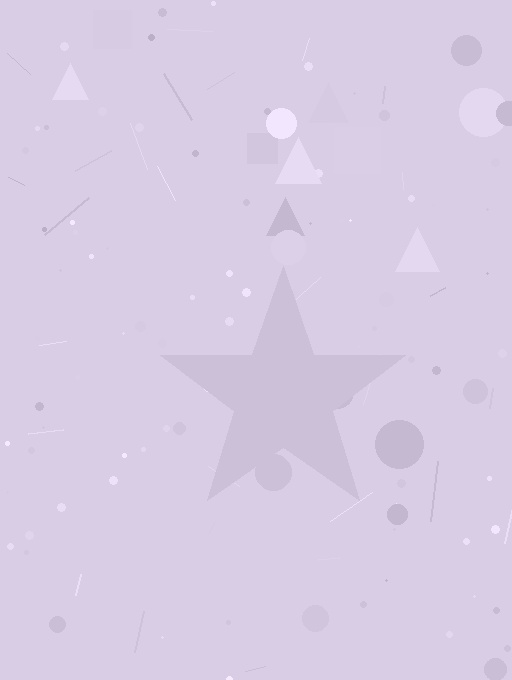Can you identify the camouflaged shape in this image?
The camouflaged shape is a star.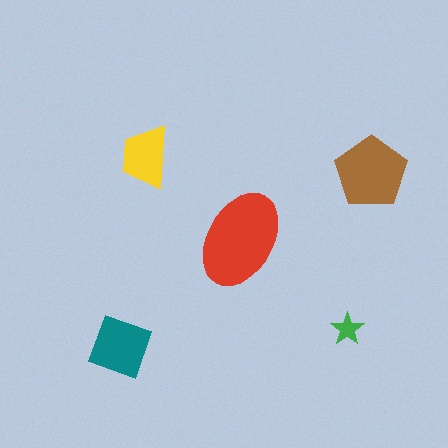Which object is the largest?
The red ellipse.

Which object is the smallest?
The green star.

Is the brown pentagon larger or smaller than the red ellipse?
Smaller.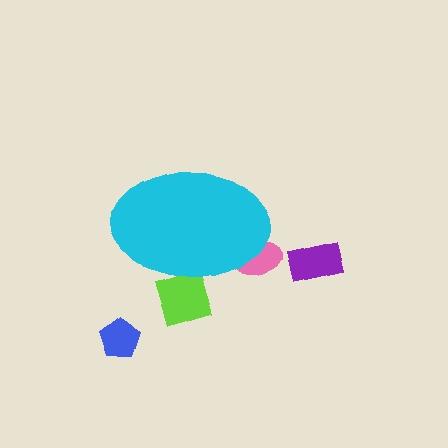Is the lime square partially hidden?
Yes, the lime square is partially hidden behind the cyan ellipse.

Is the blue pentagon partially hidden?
No, the blue pentagon is fully visible.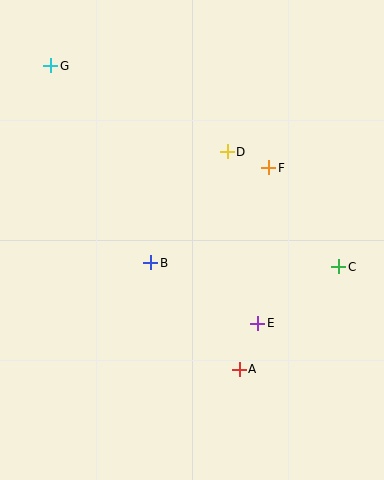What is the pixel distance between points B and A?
The distance between B and A is 138 pixels.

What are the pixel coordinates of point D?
Point D is at (227, 152).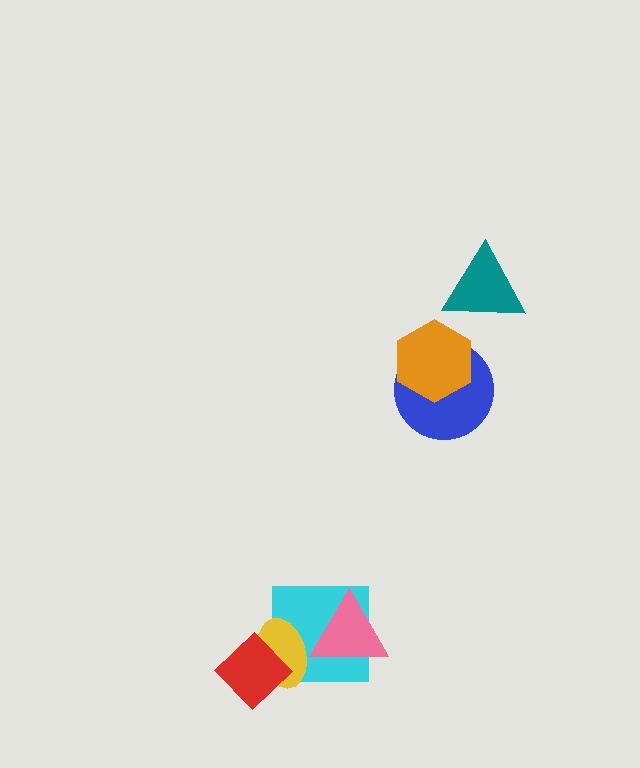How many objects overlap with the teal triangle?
0 objects overlap with the teal triangle.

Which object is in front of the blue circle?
The orange hexagon is in front of the blue circle.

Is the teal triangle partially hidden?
No, no other shape covers it.